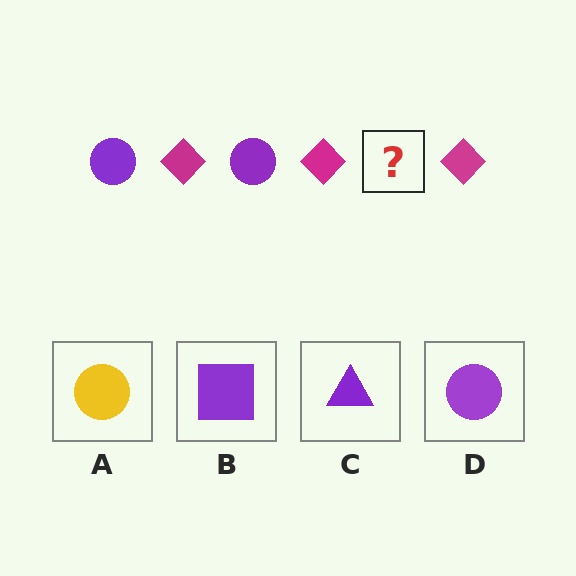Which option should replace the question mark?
Option D.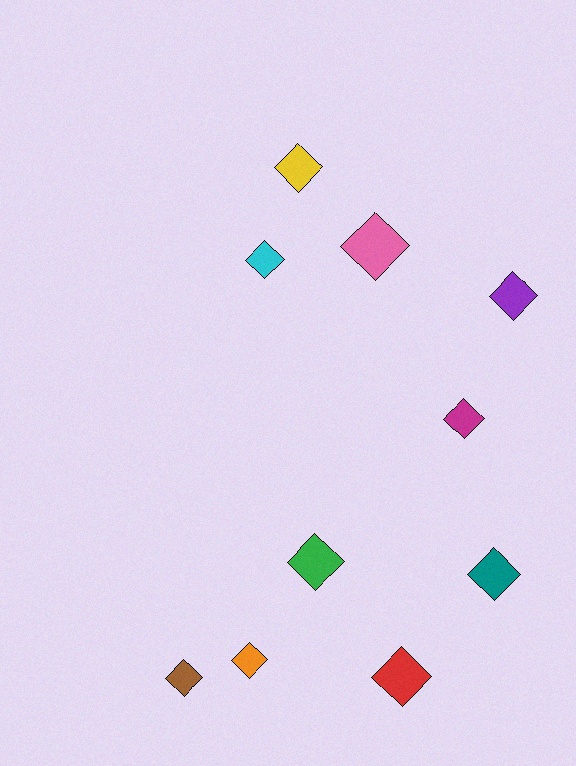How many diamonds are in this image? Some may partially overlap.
There are 10 diamonds.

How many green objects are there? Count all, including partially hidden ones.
There is 1 green object.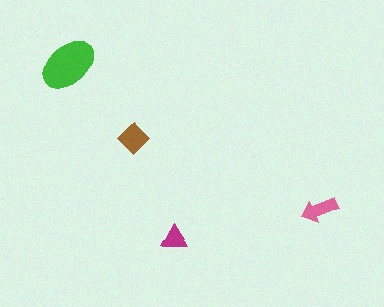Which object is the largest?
The green ellipse.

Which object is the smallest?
The magenta triangle.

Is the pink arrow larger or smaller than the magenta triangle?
Larger.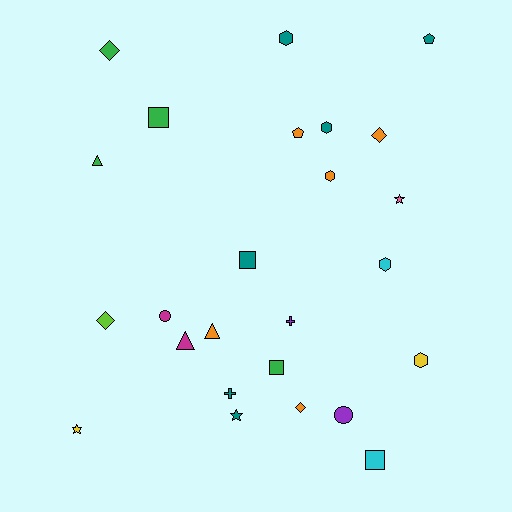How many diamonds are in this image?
There are 4 diamonds.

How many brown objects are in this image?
There are no brown objects.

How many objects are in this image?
There are 25 objects.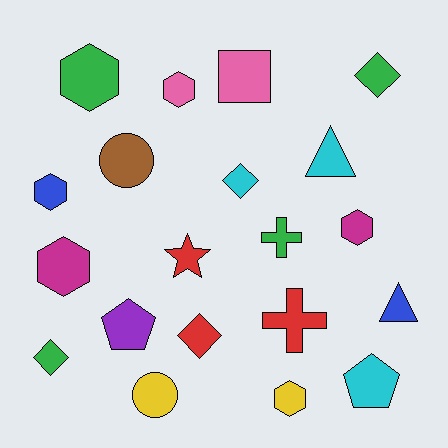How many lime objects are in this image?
There are no lime objects.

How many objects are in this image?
There are 20 objects.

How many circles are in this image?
There are 2 circles.